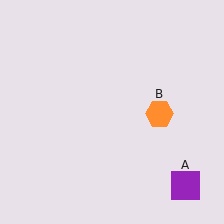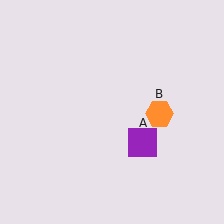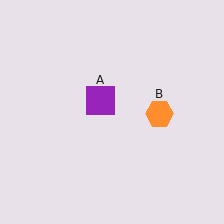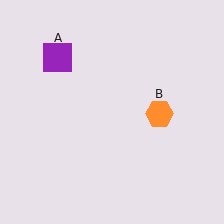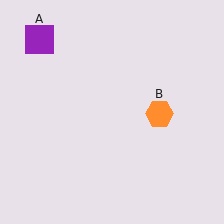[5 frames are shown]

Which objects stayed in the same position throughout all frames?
Orange hexagon (object B) remained stationary.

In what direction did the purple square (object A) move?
The purple square (object A) moved up and to the left.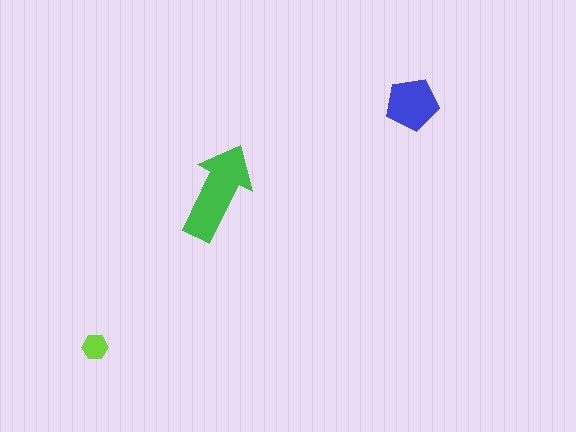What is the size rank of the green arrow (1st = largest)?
1st.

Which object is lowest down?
The lime hexagon is bottommost.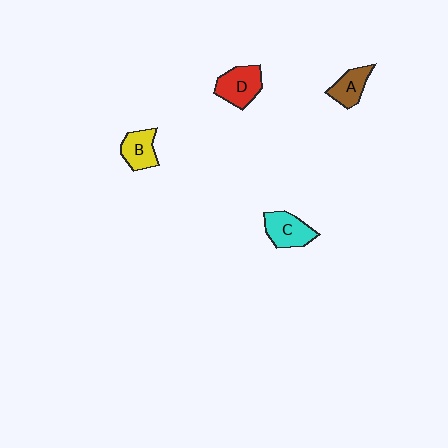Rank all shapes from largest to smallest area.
From largest to smallest: D (red), C (cyan), B (yellow), A (brown).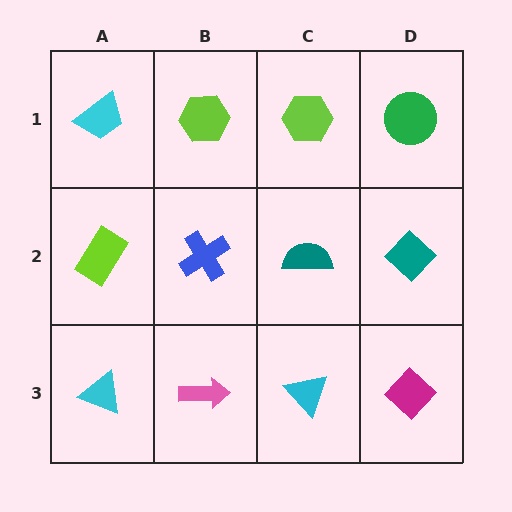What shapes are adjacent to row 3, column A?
A lime rectangle (row 2, column A), a pink arrow (row 3, column B).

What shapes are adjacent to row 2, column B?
A lime hexagon (row 1, column B), a pink arrow (row 3, column B), a lime rectangle (row 2, column A), a teal semicircle (row 2, column C).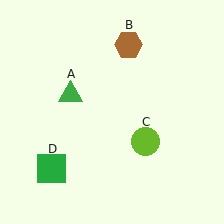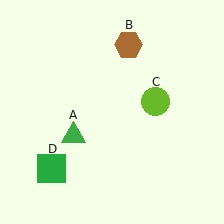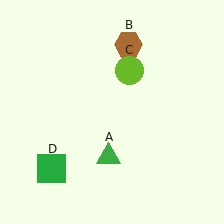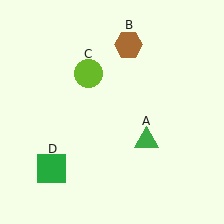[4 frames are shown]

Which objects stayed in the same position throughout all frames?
Brown hexagon (object B) and green square (object D) remained stationary.